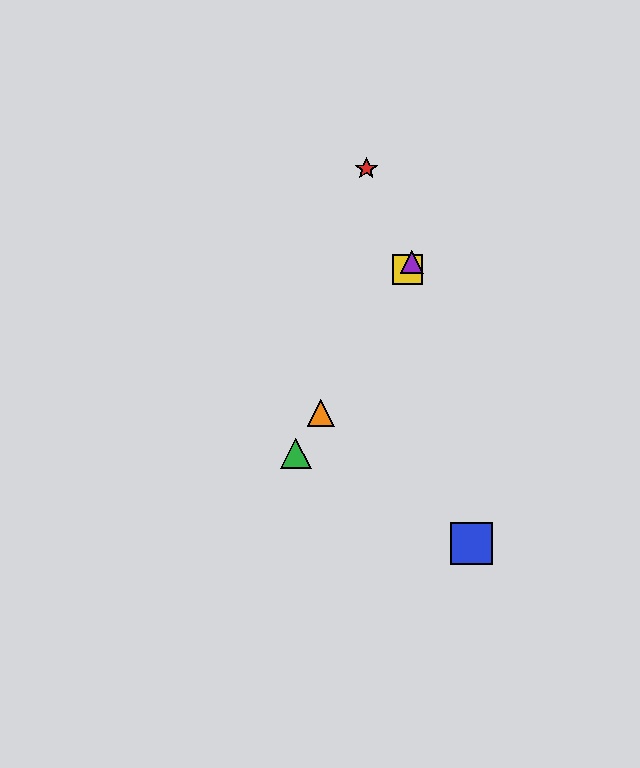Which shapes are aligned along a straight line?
The green triangle, the yellow square, the purple triangle, the orange triangle are aligned along a straight line.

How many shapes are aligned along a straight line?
4 shapes (the green triangle, the yellow square, the purple triangle, the orange triangle) are aligned along a straight line.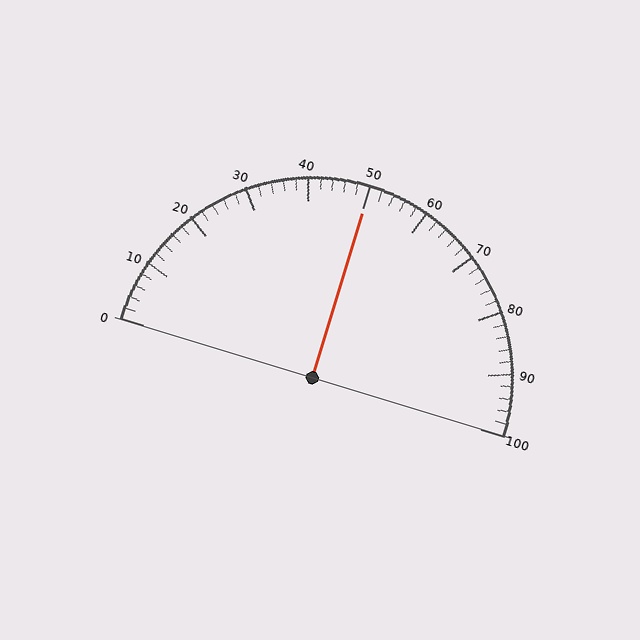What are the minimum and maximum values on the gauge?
The gauge ranges from 0 to 100.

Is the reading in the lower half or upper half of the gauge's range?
The reading is in the upper half of the range (0 to 100).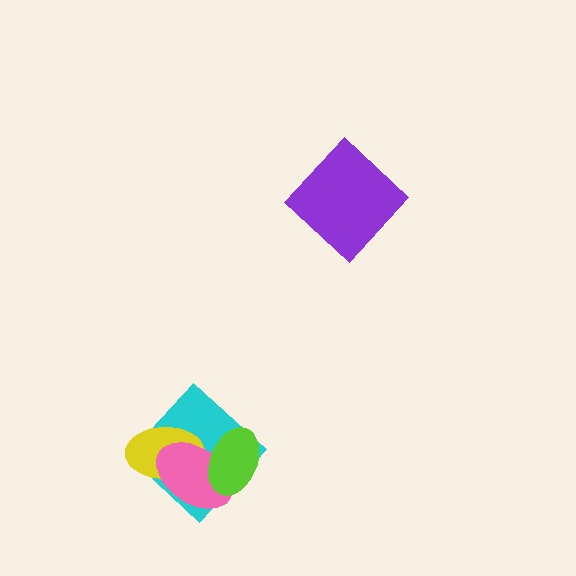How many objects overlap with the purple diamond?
0 objects overlap with the purple diamond.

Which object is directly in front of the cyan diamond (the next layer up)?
The yellow ellipse is directly in front of the cyan diamond.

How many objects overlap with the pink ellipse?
3 objects overlap with the pink ellipse.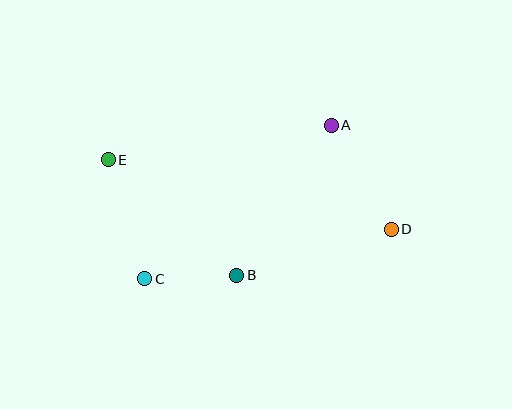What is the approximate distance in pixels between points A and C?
The distance between A and C is approximately 242 pixels.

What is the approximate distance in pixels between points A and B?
The distance between A and B is approximately 177 pixels.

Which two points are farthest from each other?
Points D and E are farthest from each other.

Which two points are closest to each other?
Points B and C are closest to each other.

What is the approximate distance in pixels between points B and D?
The distance between B and D is approximately 161 pixels.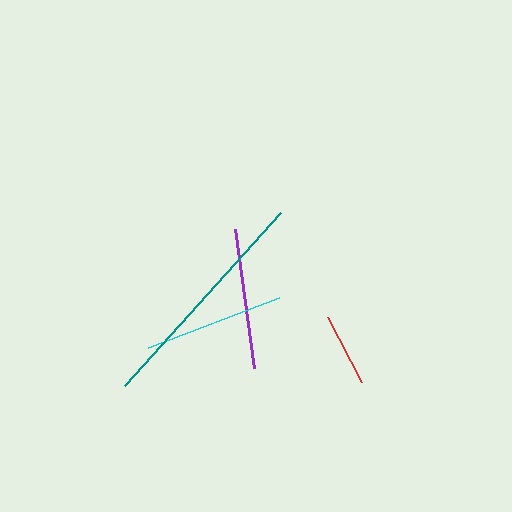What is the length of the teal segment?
The teal segment is approximately 234 pixels long.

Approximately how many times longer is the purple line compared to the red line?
The purple line is approximately 1.9 times the length of the red line.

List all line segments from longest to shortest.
From longest to shortest: teal, cyan, purple, red.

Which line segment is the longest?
The teal line is the longest at approximately 234 pixels.